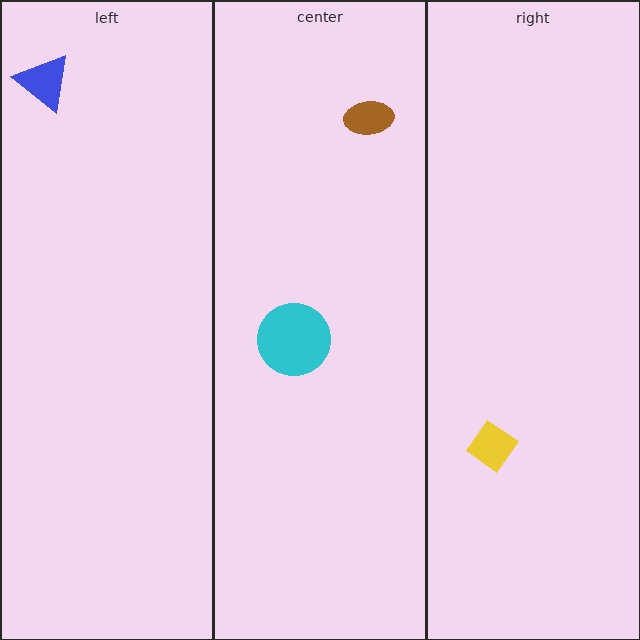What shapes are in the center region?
The cyan circle, the brown ellipse.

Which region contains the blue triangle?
The left region.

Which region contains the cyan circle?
The center region.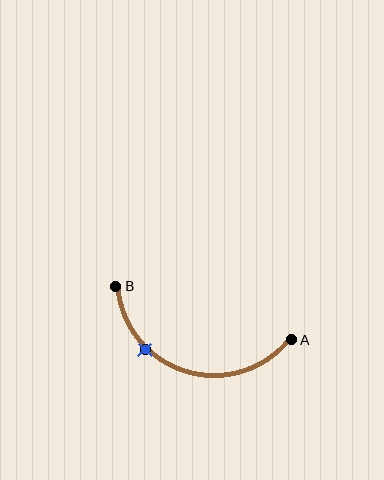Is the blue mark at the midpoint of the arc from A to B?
No. The blue mark lies on the arc but is closer to endpoint B. The arc midpoint would be at the point on the curve equidistant along the arc from both A and B.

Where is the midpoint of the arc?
The arc midpoint is the point on the curve farthest from the straight line joining A and B. It sits below that line.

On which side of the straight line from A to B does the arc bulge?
The arc bulges below the straight line connecting A and B.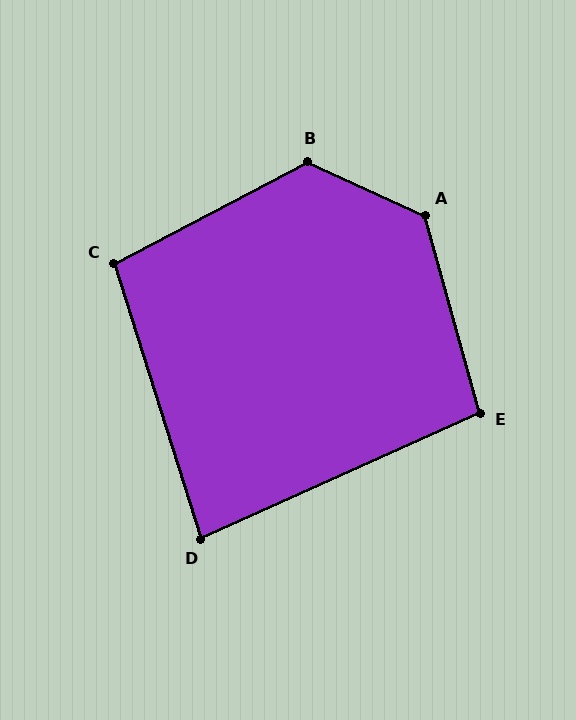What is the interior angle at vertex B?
Approximately 128 degrees (obtuse).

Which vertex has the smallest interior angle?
D, at approximately 83 degrees.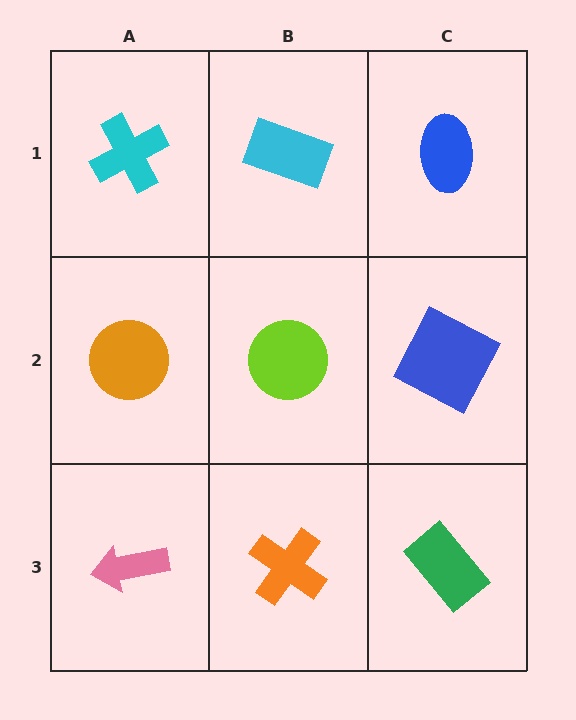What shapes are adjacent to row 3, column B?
A lime circle (row 2, column B), a pink arrow (row 3, column A), a green rectangle (row 3, column C).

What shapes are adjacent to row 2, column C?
A blue ellipse (row 1, column C), a green rectangle (row 3, column C), a lime circle (row 2, column B).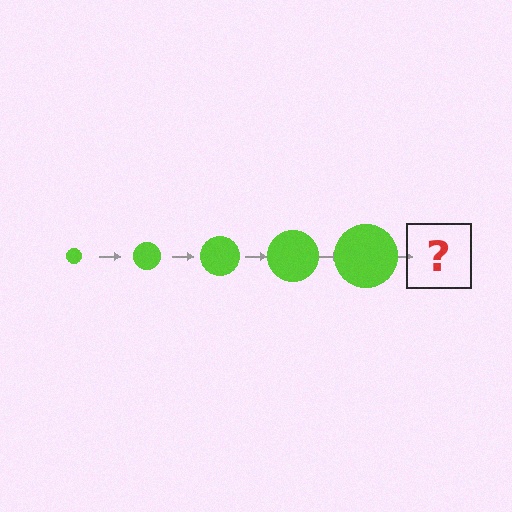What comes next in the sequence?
The next element should be a lime circle, larger than the previous one.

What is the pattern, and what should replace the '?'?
The pattern is that the circle gets progressively larger each step. The '?' should be a lime circle, larger than the previous one.